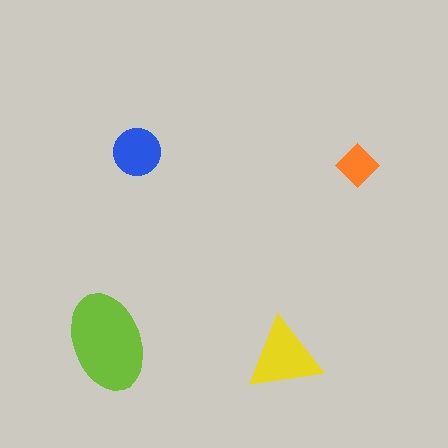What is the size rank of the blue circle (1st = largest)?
3rd.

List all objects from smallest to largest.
The orange diamond, the blue circle, the yellow triangle, the lime ellipse.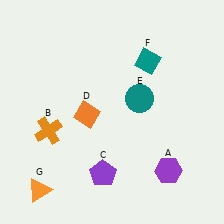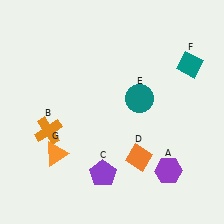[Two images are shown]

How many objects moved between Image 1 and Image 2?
3 objects moved between the two images.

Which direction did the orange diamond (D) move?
The orange diamond (D) moved right.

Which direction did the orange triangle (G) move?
The orange triangle (G) moved up.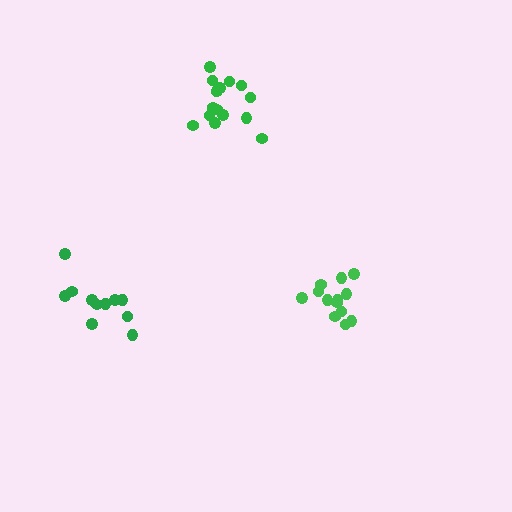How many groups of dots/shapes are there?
There are 3 groups.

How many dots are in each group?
Group 1: 13 dots, Group 2: 11 dots, Group 3: 16 dots (40 total).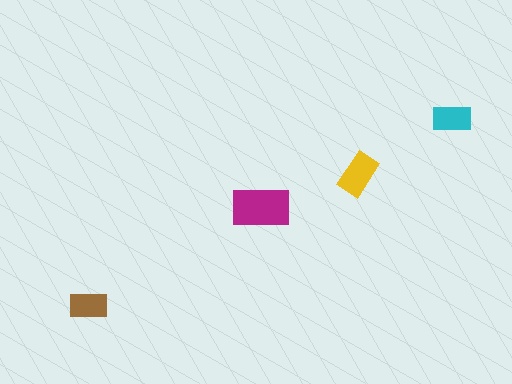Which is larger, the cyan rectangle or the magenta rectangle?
The magenta one.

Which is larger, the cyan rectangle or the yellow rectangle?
The yellow one.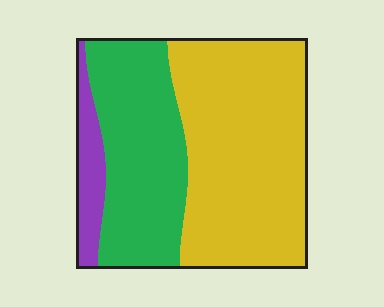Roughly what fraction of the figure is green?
Green covers about 35% of the figure.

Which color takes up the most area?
Yellow, at roughly 55%.